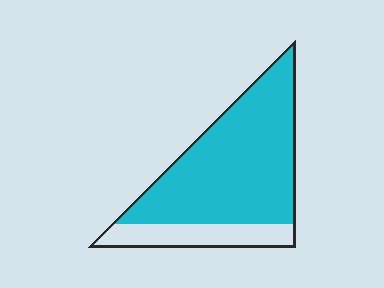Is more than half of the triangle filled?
Yes.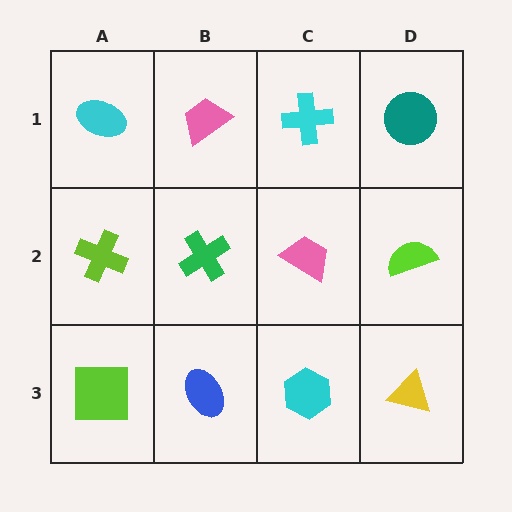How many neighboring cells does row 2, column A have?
3.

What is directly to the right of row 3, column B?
A cyan hexagon.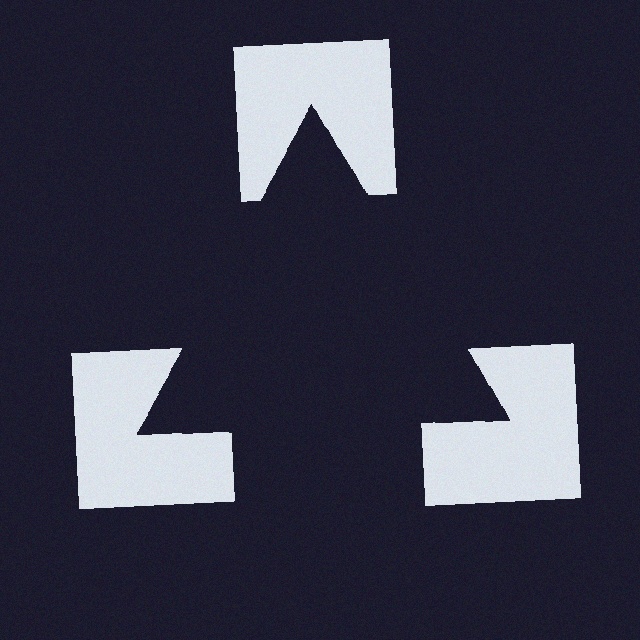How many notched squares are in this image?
There are 3 — one at each vertex of the illusory triangle.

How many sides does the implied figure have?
3 sides.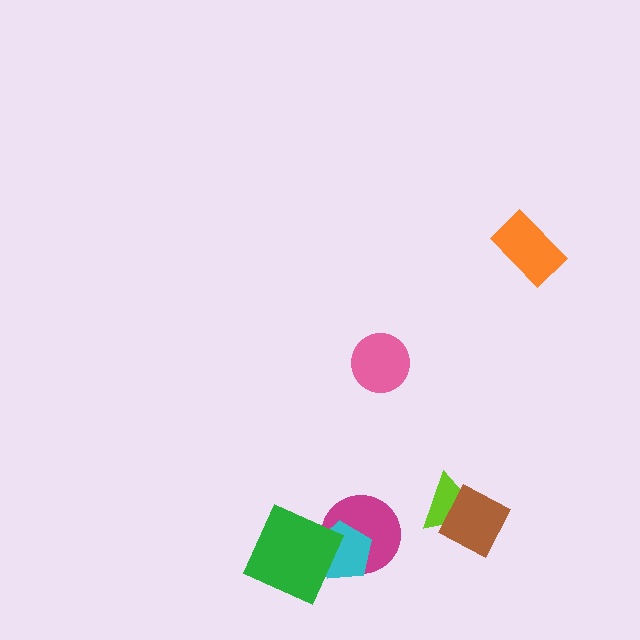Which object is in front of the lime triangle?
The brown square is in front of the lime triangle.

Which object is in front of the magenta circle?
The cyan pentagon is in front of the magenta circle.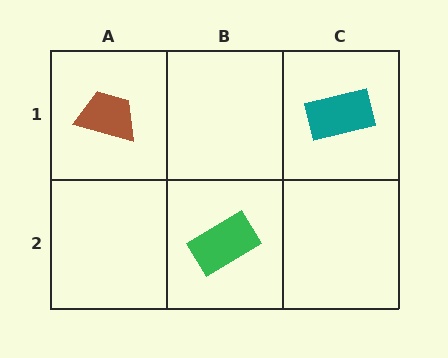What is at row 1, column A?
A brown trapezoid.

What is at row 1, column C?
A teal rectangle.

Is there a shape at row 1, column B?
No, that cell is empty.